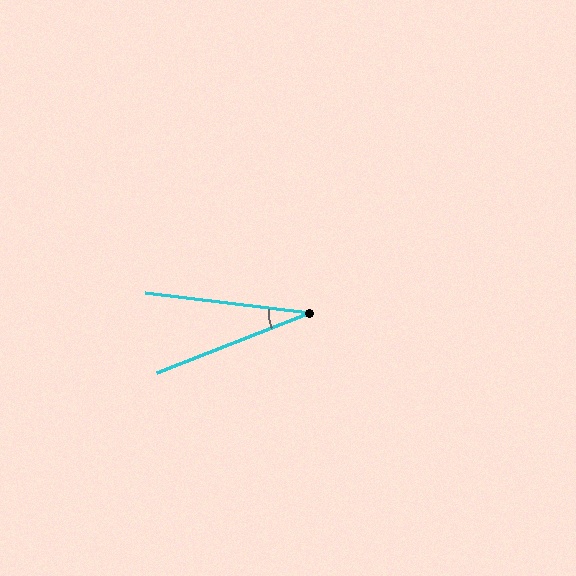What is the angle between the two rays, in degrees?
Approximately 28 degrees.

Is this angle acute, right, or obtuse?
It is acute.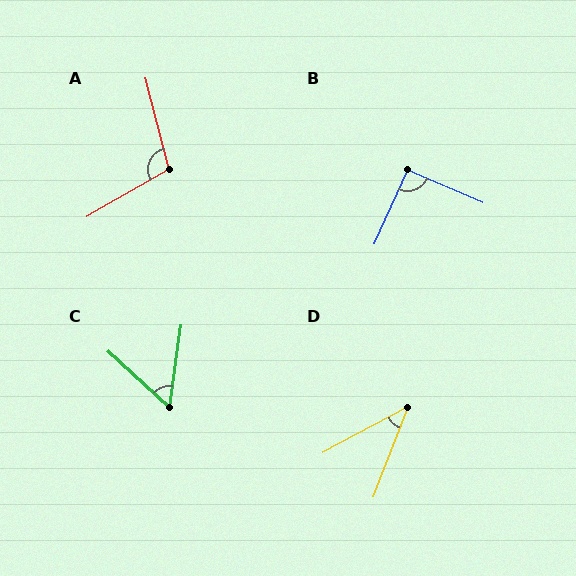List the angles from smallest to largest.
D (41°), C (55°), B (91°), A (106°).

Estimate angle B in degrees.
Approximately 91 degrees.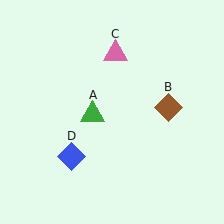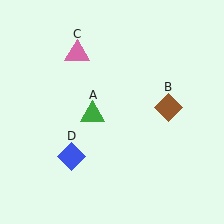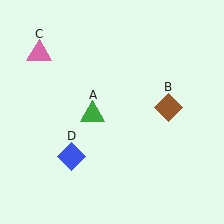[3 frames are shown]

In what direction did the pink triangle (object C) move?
The pink triangle (object C) moved left.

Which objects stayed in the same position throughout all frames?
Green triangle (object A) and brown diamond (object B) and blue diamond (object D) remained stationary.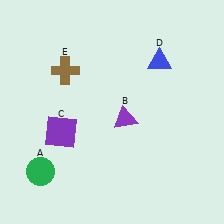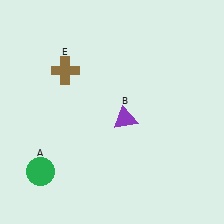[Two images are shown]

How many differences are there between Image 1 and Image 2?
There are 2 differences between the two images.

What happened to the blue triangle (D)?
The blue triangle (D) was removed in Image 2. It was in the top-right area of Image 1.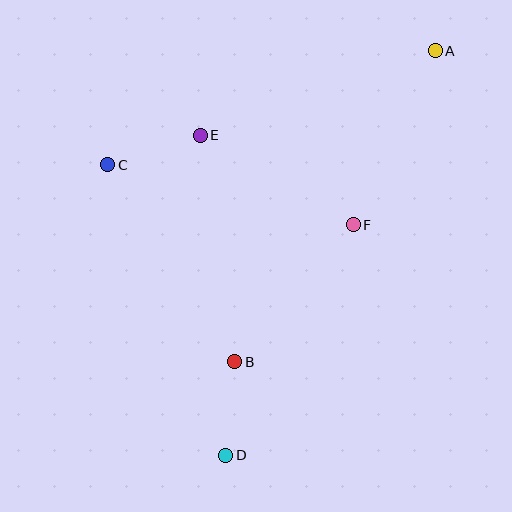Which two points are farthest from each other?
Points A and D are farthest from each other.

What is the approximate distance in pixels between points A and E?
The distance between A and E is approximately 250 pixels.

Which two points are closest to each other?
Points B and D are closest to each other.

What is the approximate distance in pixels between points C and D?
The distance between C and D is approximately 314 pixels.